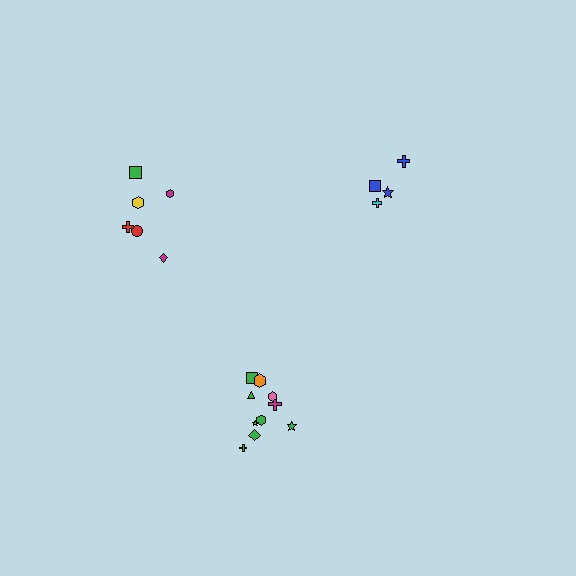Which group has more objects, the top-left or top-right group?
The top-left group.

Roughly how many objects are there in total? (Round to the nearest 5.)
Roughly 20 objects in total.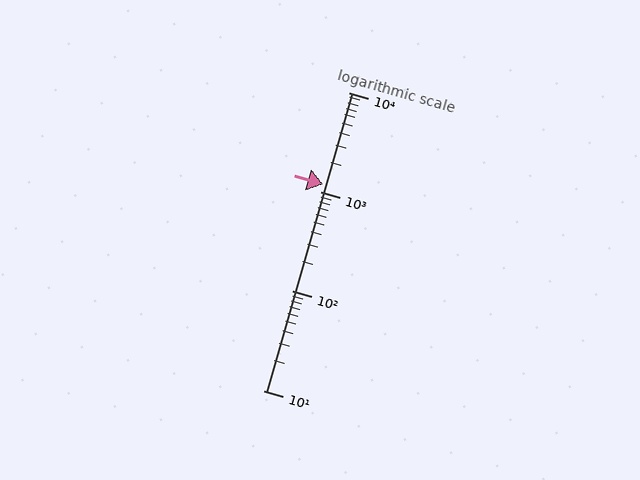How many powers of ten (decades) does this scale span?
The scale spans 3 decades, from 10 to 10000.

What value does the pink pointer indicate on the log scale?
The pointer indicates approximately 1200.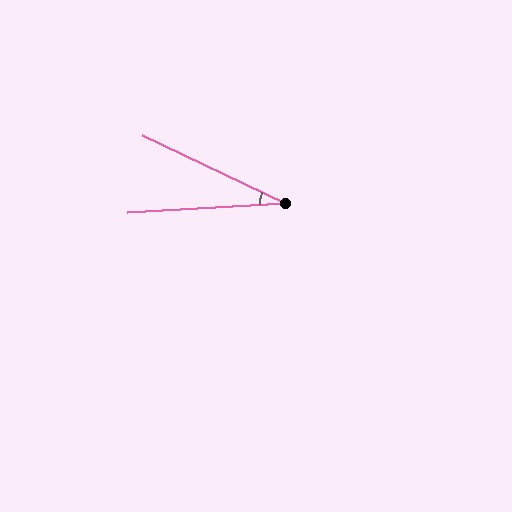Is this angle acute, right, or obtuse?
It is acute.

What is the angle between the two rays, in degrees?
Approximately 29 degrees.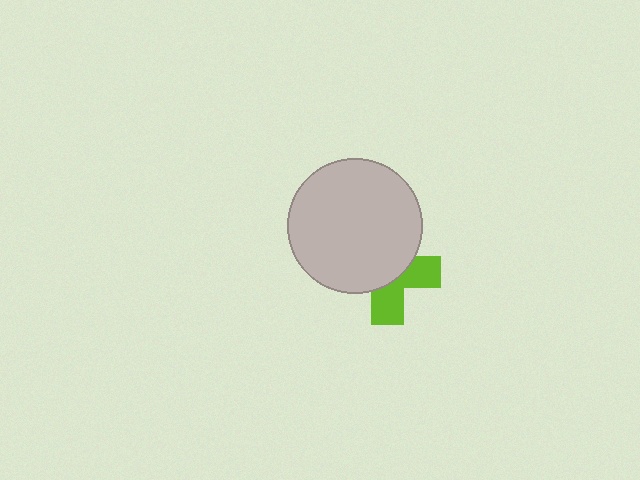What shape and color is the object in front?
The object in front is a light gray circle.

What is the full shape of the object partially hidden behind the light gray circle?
The partially hidden object is a lime cross.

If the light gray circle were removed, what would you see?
You would see the complete lime cross.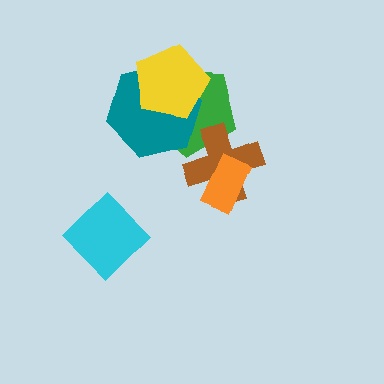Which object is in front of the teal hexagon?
The yellow pentagon is in front of the teal hexagon.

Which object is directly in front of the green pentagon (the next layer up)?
The teal hexagon is directly in front of the green pentagon.